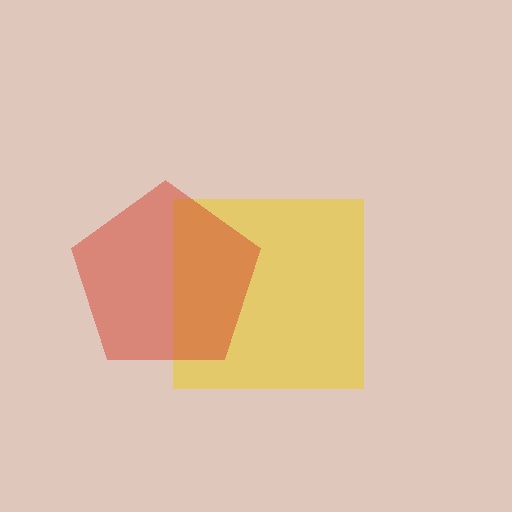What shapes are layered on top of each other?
The layered shapes are: a yellow square, a red pentagon.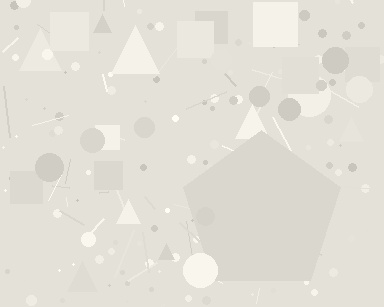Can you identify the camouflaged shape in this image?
The camouflaged shape is a pentagon.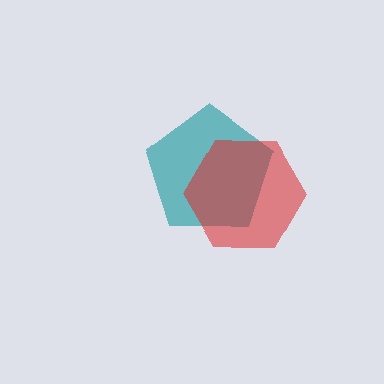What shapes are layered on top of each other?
The layered shapes are: a teal pentagon, a red hexagon.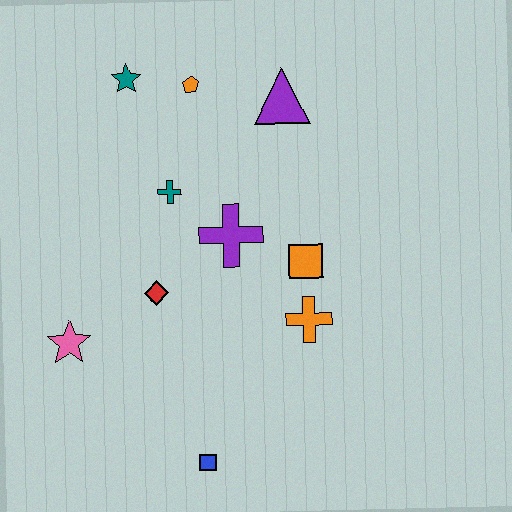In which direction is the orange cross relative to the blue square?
The orange cross is above the blue square.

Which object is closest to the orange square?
The orange cross is closest to the orange square.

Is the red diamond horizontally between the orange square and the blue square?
No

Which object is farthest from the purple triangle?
The blue square is farthest from the purple triangle.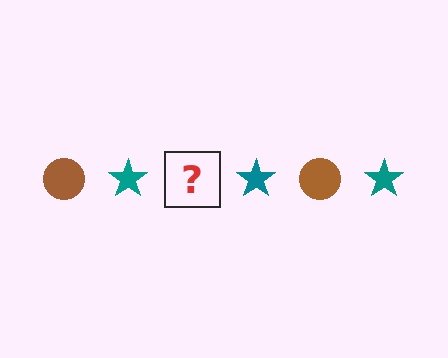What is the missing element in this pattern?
The missing element is a brown circle.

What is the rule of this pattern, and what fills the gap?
The rule is that the pattern alternates between brown circle and teal star. The gap should be filled with a brown circle.